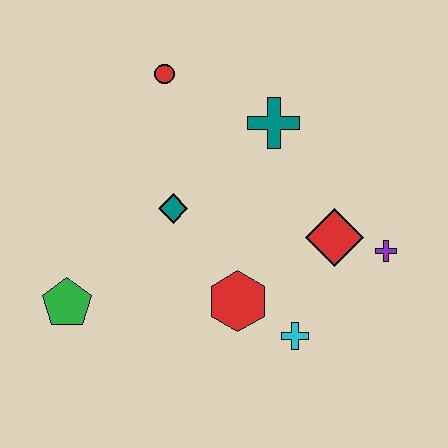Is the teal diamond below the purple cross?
No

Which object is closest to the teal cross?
The red circle is closest to the teal cross.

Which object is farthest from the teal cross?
The green pentagon is farthest from the teal cross.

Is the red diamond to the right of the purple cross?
No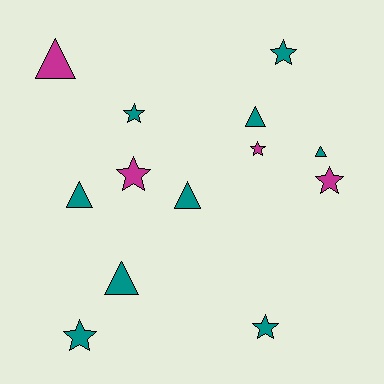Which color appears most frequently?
Teal, with 9 objects.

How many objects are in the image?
There are 13 objects.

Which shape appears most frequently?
Star, with 7 objects.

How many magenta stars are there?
There are 3 magenta stars.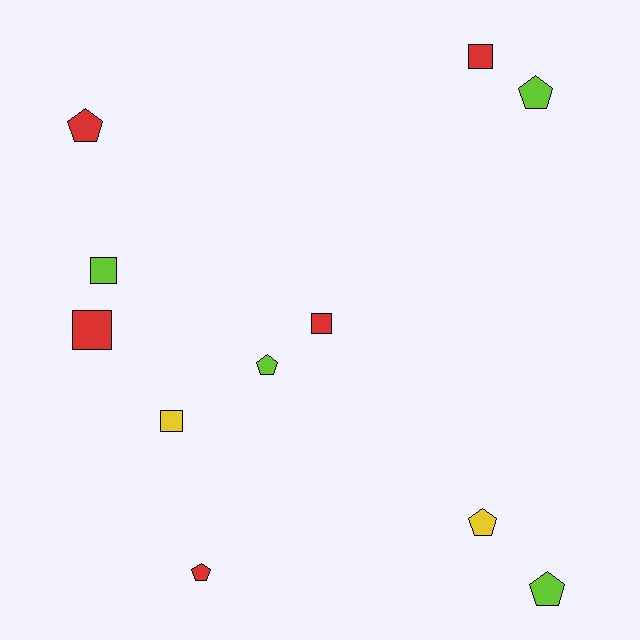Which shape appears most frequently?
Pentagon, with 6 objects.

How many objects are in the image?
There are 11 objects.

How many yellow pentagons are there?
There is 1 yellow pentagon.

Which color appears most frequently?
Red, with 5 objects.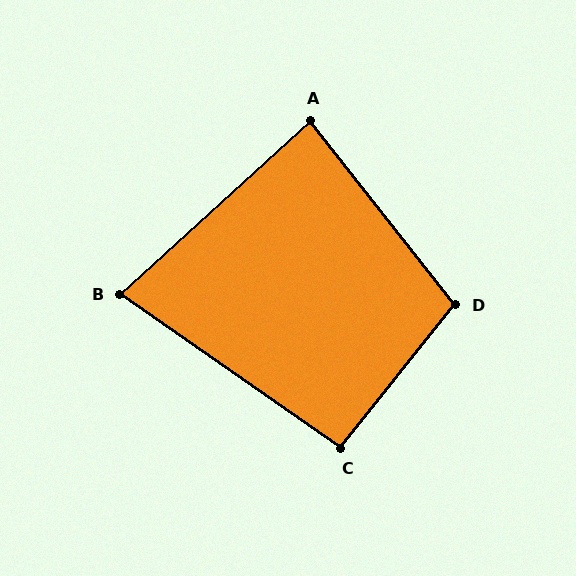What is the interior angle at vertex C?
Approximately 94 degrees (approximately right).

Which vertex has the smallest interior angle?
B, at approximately 77 degrees.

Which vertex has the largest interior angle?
D, at approximately 103 degrees.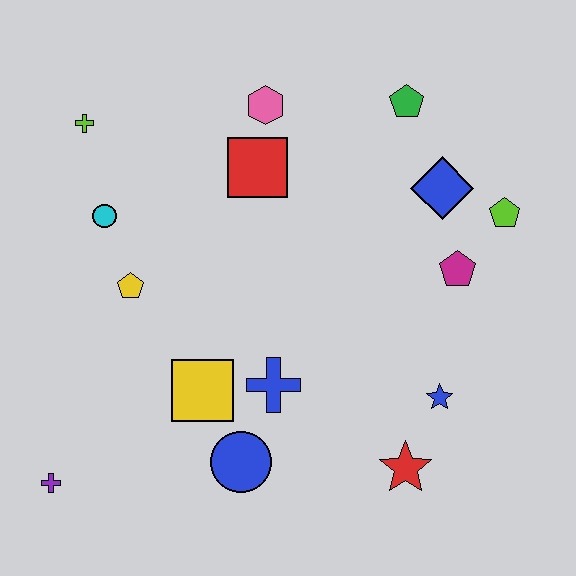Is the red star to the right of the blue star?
No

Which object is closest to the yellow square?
The blue cross is closest to the yellow square.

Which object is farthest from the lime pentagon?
The purple cross is farthest from the lime pentagon.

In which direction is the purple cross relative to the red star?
The purple cross is to the left of the red star.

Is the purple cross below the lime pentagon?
Yes